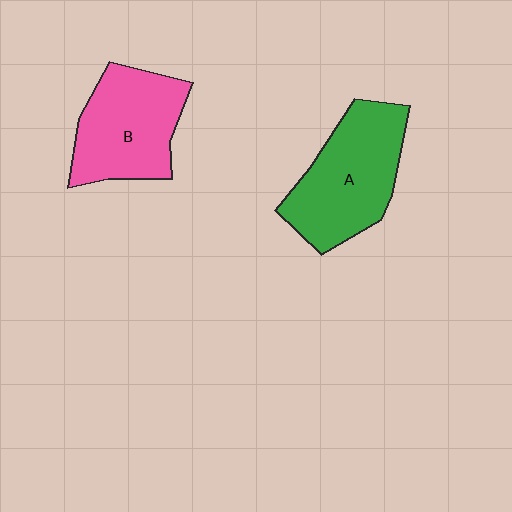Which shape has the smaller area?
Shape B (pink).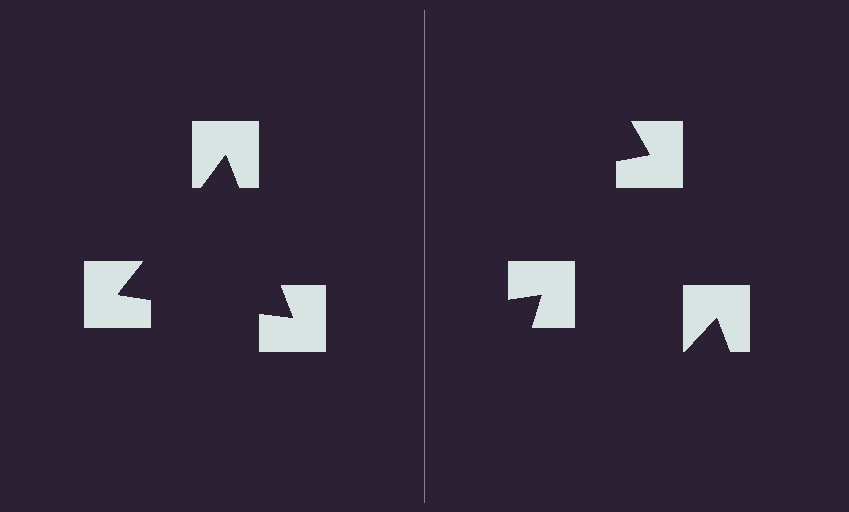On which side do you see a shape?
An illusory triangle appears on the left side. On the right side the wedge cuts are rotated, so no coherent shape forms.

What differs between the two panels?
The notched squares are positioned identically on both sides; only the wedge orientations differ. On the left they align to a triangle; on the right they are misaligned.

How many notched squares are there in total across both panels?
6 — 3 on each side.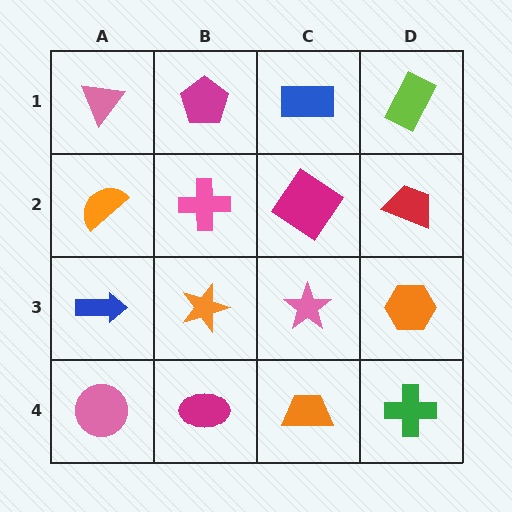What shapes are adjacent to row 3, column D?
A red trapezoid (row 2, column D), a green cross (row 4, column D), a pink star (row 3, column C).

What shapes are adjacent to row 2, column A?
A pink triangle (row 1, column A), a blue arrow (row 3, column A), a pink cross (row 2, column B).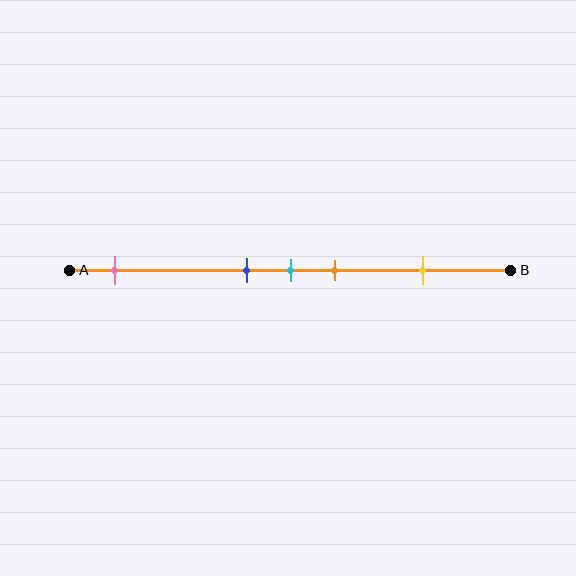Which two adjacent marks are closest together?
The blue and cyan marks are the closest adjacent pair.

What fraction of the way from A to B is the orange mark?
The orange mark is approximately 60% (0.6) of the way from A to B.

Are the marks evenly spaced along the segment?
No, the marks are not evenly spaced.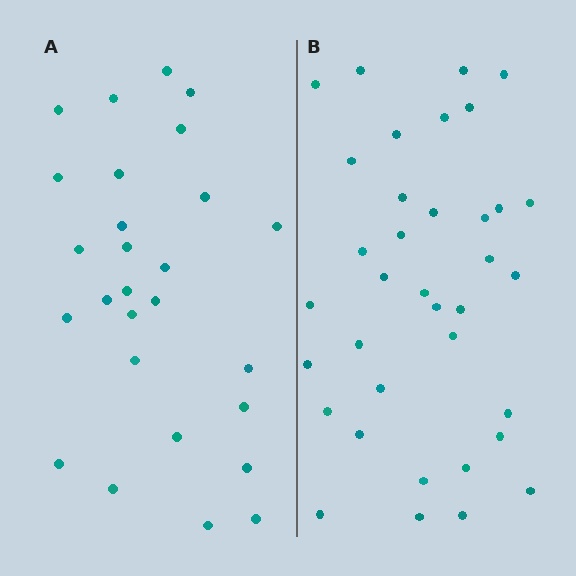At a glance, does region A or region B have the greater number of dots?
Region B (the right region) has more dots.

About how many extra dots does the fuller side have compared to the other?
Region B has roughly 8 or so more dots than region A.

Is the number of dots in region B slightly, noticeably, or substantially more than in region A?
Region B has noticeably more, but not dramatically so. The ratio is roughly 1.3 to 1.